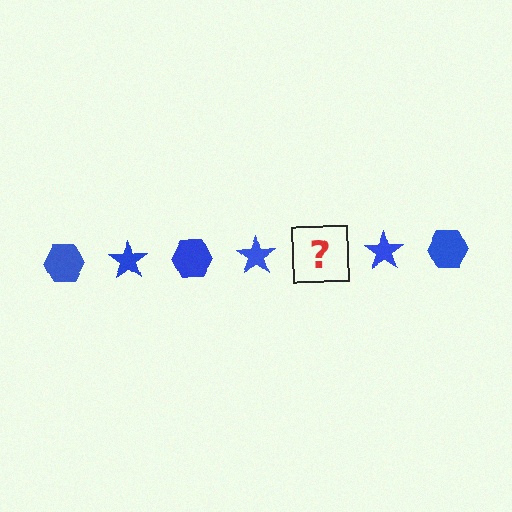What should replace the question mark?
The question mark should be replaced with a blue hexagon.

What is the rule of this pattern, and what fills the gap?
The rule is that the pattern cycles through hexagon, star shapes in blue. The gap should be filled with a blue hexagon.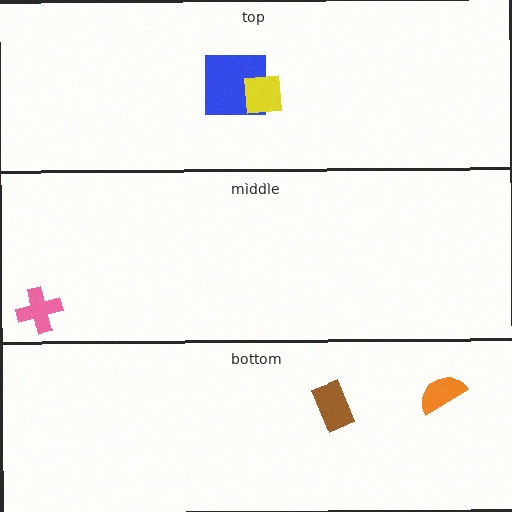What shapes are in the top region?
The blue square, the yellow square.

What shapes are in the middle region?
The pink cross.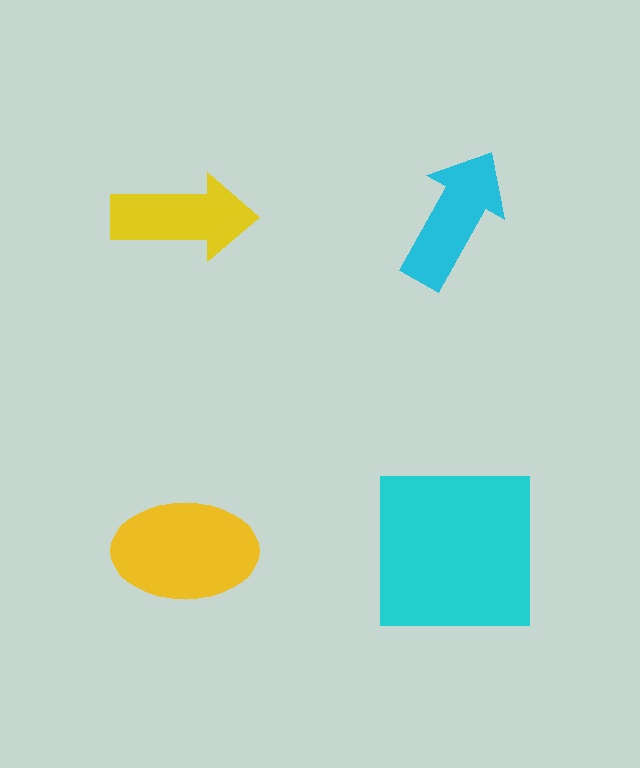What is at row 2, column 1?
A yellow ellipse.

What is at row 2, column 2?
A cyan square.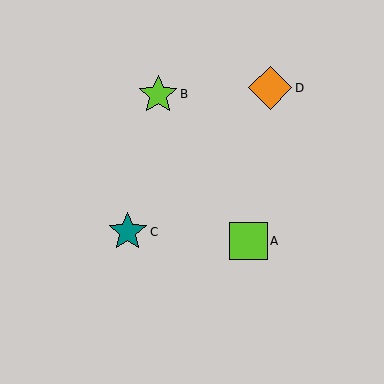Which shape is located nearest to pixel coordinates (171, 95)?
The lime star (labeled B) at (158, 94) is nearest to that location.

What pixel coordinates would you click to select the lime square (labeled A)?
Click at (248, 241) to select the lime square A.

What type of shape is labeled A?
Shape A is a lime square.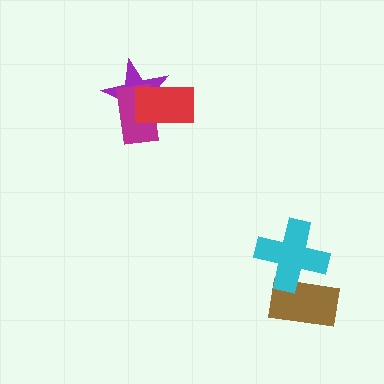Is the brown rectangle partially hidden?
Yes, it is partially covered by another shape.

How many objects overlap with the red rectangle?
2 objects overlap with the red rectangle.